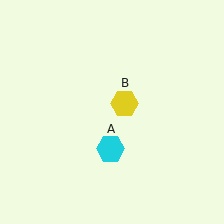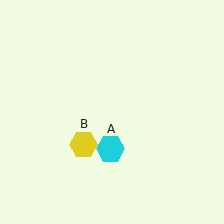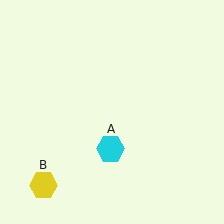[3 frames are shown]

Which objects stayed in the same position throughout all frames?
Cyan hexagon (object A) remained stationary.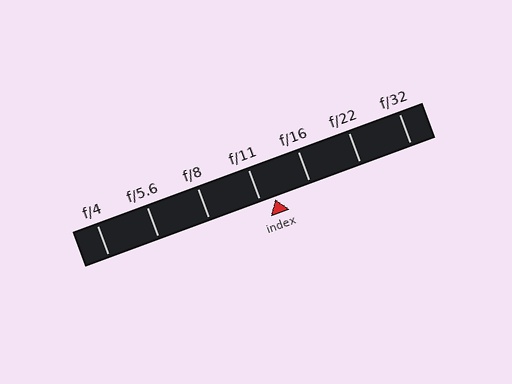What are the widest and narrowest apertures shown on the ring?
The widest aperture shown is f/4 and the narrowest is f/32.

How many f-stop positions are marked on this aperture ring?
There are 7 f-stop positions marked.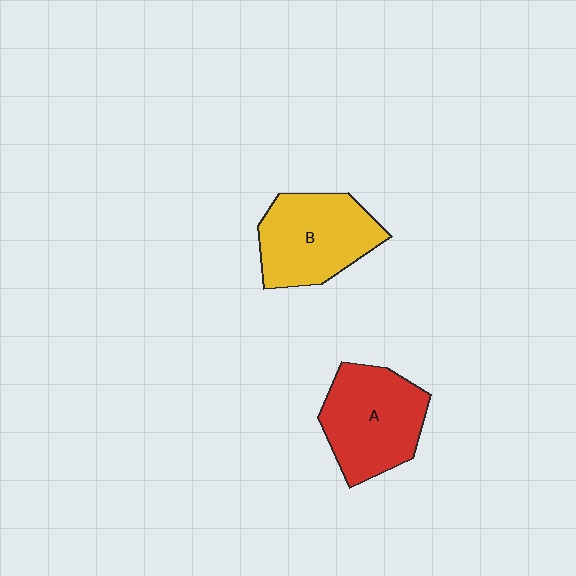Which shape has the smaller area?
Shape B (yellow).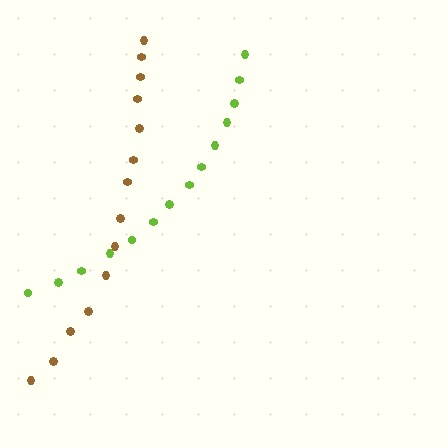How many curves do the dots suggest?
There are 2 distinct paths.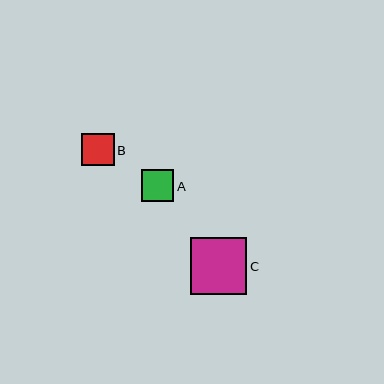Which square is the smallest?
Square A is the smallest with a size of approximately 32 pixels.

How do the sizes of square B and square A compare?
Square B and square A are approximately the same size.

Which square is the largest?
Square C is the largest with a size of approximately 57 pixels.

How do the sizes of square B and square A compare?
Square B and square A are approximately the same size.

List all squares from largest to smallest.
From largest to smallest: C, B, A.